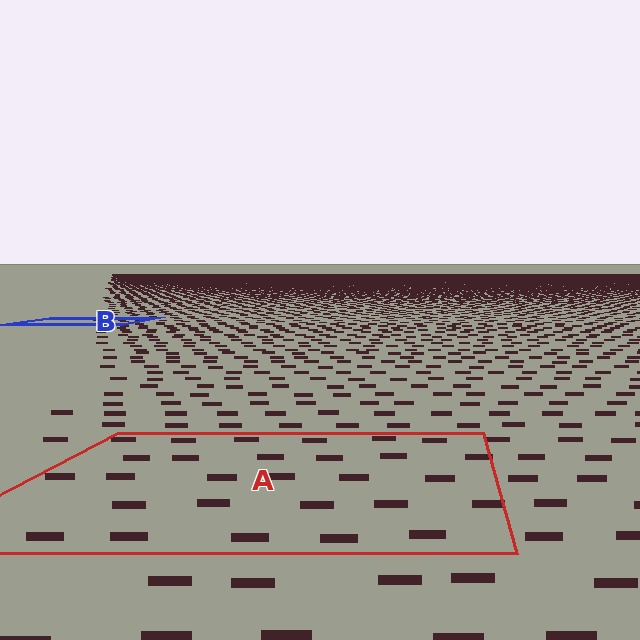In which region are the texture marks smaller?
The texture marks are smaller in region B, because it is farther away.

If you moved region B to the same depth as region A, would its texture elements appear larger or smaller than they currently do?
They would appear larger. At a closer depth, the same texture elements are projected at a bigger on-screen size.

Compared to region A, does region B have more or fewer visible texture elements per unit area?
Region B has more texture elements per unit area — they are packed more densely because it is farther away.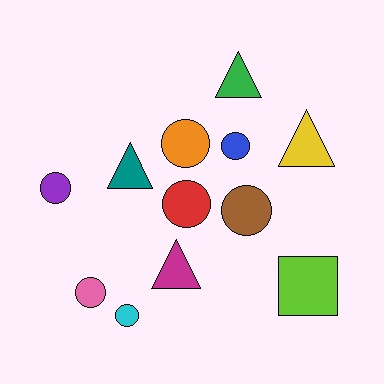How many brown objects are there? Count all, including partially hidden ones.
There is 1 brown object.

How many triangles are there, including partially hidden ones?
There are 4 triangles.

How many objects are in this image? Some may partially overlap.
There are 12 objects.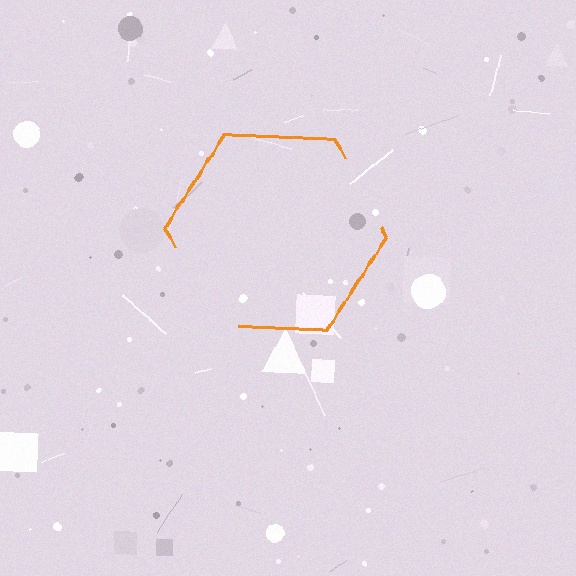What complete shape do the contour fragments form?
The contour fragments form a hexagon.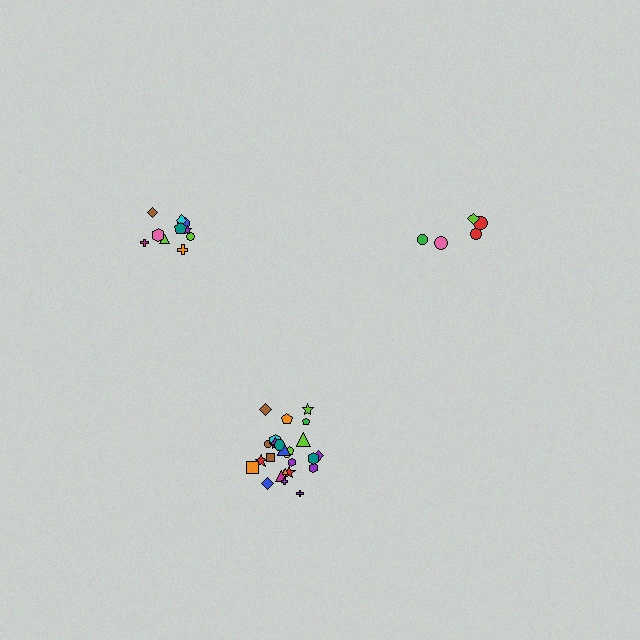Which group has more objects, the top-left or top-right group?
The top-left group.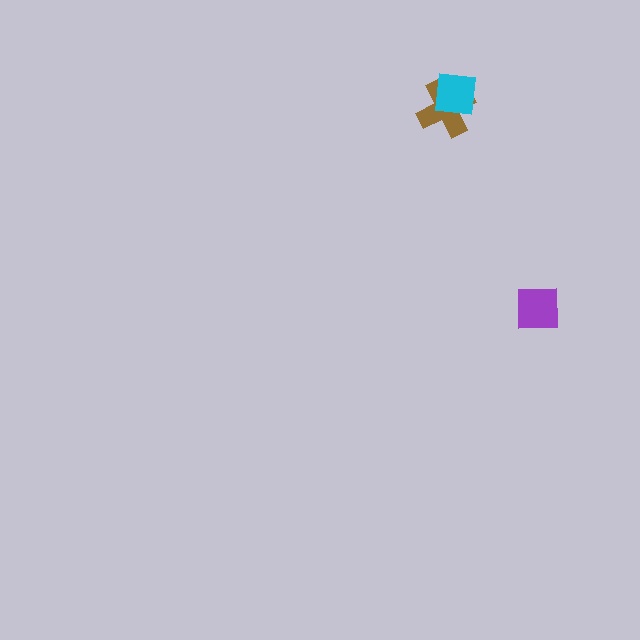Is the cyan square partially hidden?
No, no other shape covers it.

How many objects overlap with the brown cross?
1 object overlaps with the brown cross.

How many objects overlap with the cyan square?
1 object overlaps with the cyan square.